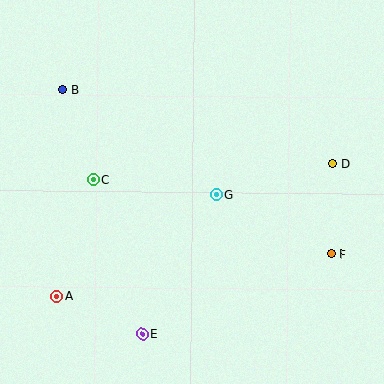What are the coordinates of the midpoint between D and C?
The midpoint between D and C is at (213, 172).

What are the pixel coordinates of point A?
Point A is at (57, 296).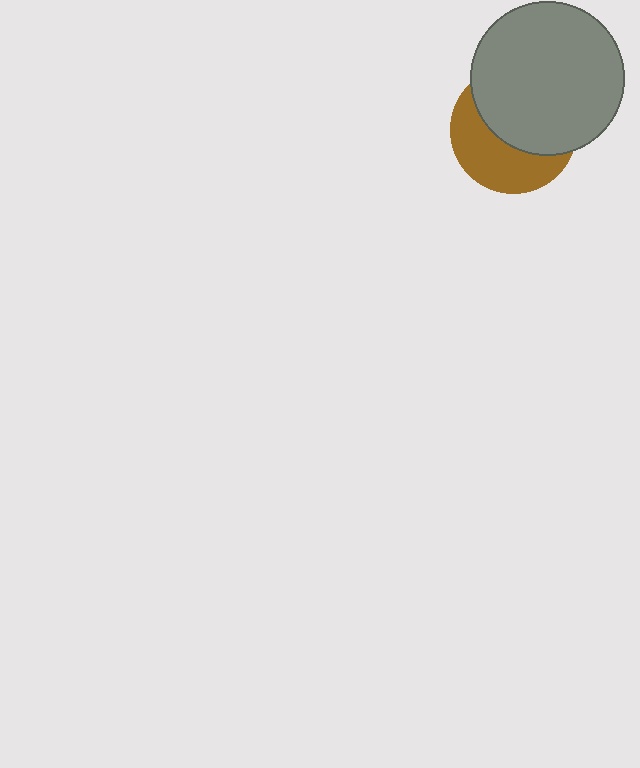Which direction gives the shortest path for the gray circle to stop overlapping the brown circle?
Moving up gives the shortest separation.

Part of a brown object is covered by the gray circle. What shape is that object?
It is a circle.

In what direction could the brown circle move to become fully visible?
The brown circle could move down. That would shift it out from behind the gray circle entirely.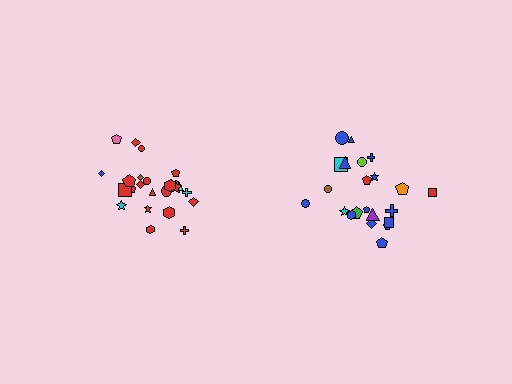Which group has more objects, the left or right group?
The left group.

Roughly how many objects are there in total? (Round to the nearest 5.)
Roughly 45 objects in total.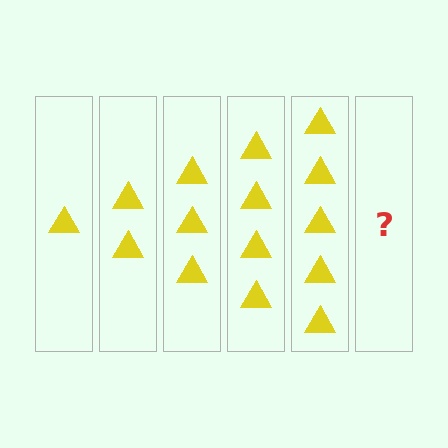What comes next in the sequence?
The next element should be 6 triangles.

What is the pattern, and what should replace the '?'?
The pattern is that each step adds one more triangle. The '?' should be 6 triangles.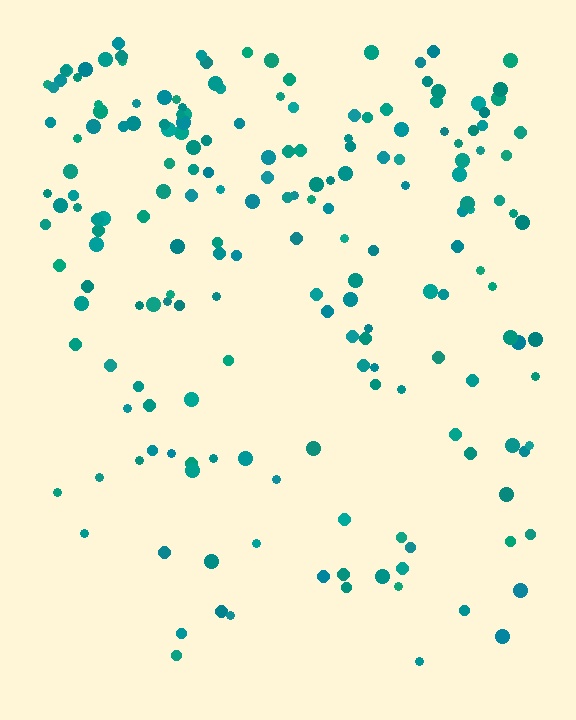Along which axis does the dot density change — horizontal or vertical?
Vertical.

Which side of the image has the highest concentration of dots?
The top.